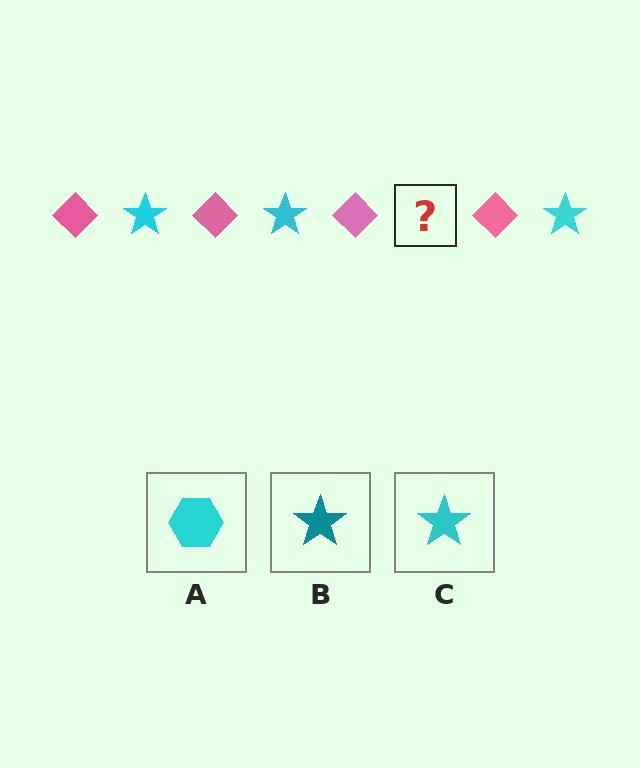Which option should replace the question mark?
Option C.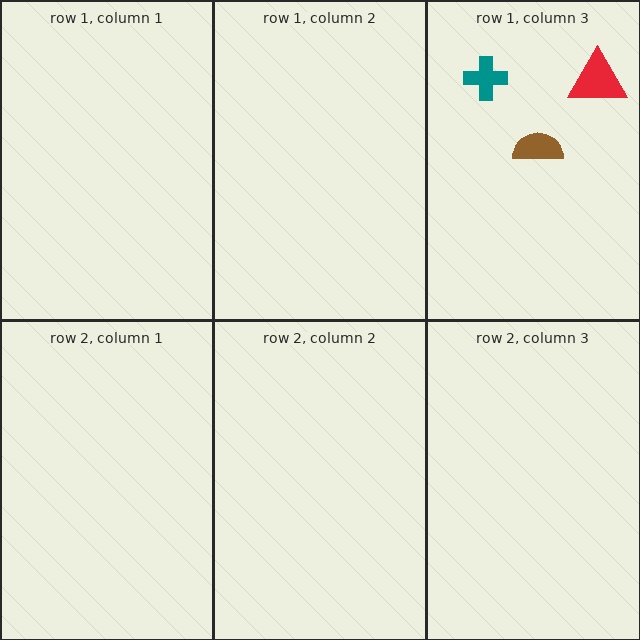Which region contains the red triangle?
The row 1, column 3 region.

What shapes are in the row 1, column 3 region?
The teal cross, the red triangle, the brown semicircle.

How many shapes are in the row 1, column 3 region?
3.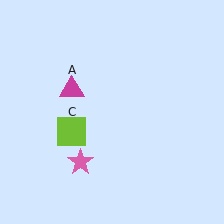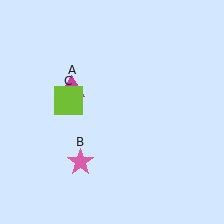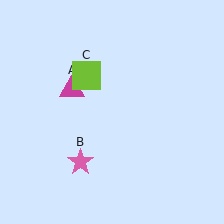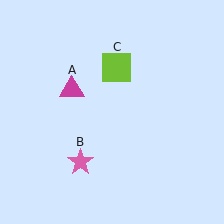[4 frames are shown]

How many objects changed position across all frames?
1 object changed position: lime square (object C).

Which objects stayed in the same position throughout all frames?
Magenta triangle (object A) and pink star (object B) remained stationary.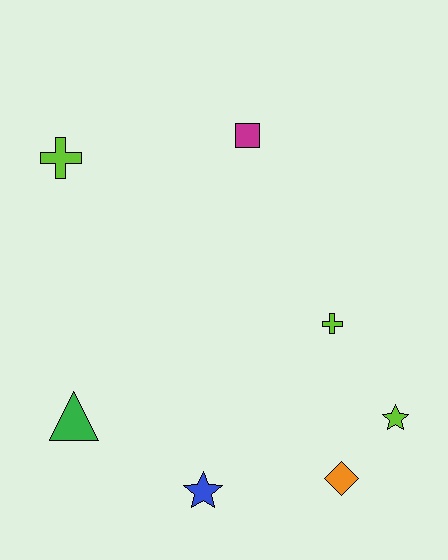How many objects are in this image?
There are 7 objects.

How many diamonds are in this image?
There is 1 diamond.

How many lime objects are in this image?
There are 3 lime objects.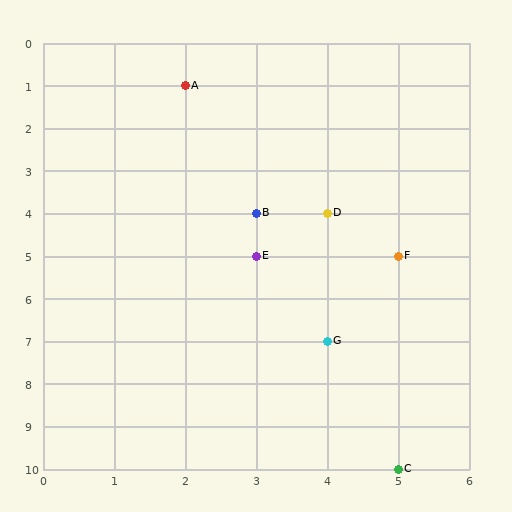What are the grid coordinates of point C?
Point C is at grid coordinates (5, 10).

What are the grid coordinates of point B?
Point B is at grid coordinates (3, 4).